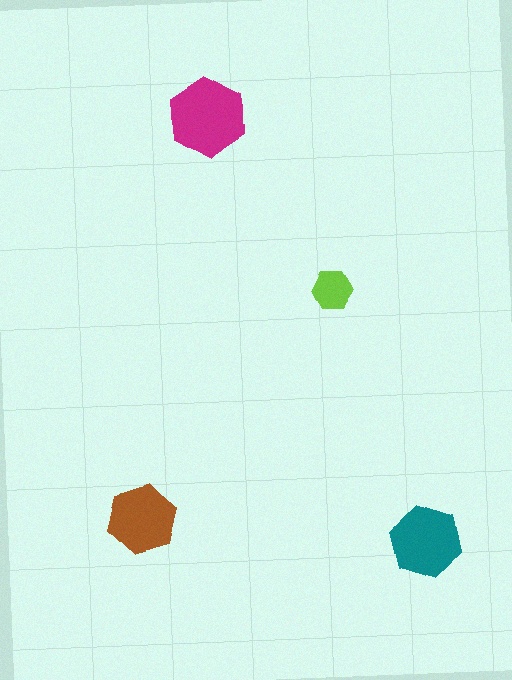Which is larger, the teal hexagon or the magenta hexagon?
The magenta one.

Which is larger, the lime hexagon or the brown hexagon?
The brown one.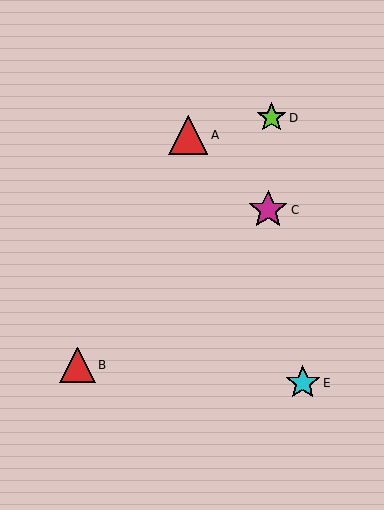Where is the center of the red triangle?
The center of the red triangle is at (188, 135).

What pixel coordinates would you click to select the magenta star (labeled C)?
Click at (268, 210) to select the magenta star C.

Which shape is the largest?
The red triangle (labeled A) is the largest.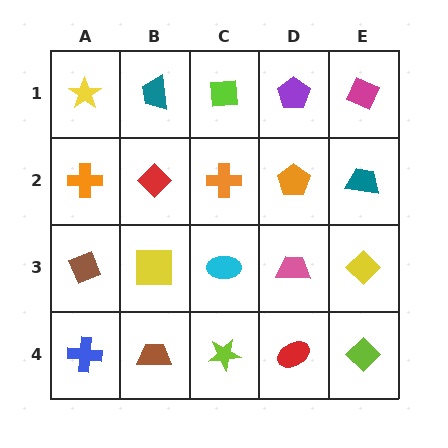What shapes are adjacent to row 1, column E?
A teal trapezoid (row 2, column E), a purple pentagon (row 1, column D).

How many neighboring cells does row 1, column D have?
3.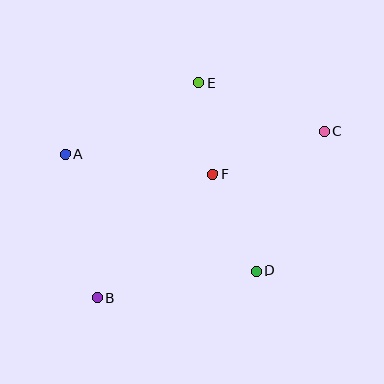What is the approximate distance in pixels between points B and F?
The distance between B and F is approximately 169 pixels.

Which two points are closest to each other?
Points E and F are closest to each other.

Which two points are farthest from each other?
Points B and C are farthest from each other.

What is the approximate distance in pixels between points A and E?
The distance between A and E is approximately 151 pixels.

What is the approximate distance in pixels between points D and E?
The distance between D and E is approximately 197 pixels.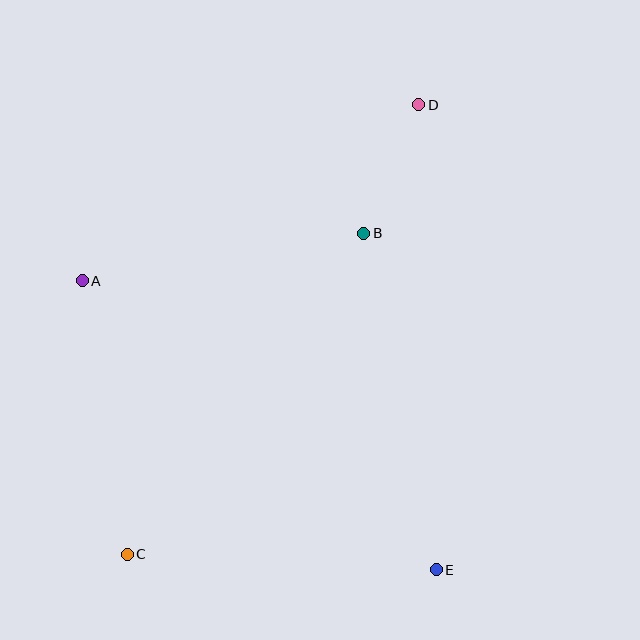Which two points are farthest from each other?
Points C and D are farthest from each other.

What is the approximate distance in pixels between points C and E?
The distance between C and E is approximately 309 pixels.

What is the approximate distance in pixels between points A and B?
The distance between A and B is approximately 285 pixels.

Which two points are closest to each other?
Points B and D are closest to each other.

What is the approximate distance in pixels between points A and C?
The distance between A and C is approximately 277 pixels.